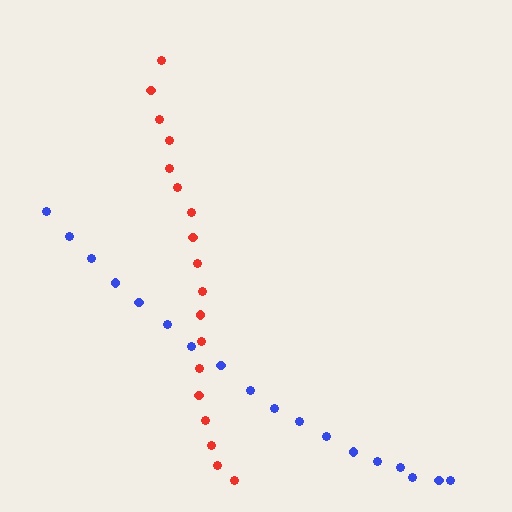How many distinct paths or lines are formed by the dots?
There are 2 distinct paths.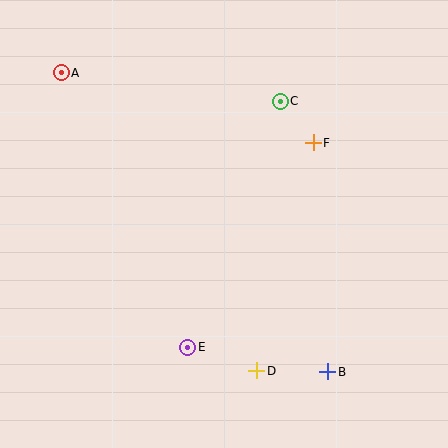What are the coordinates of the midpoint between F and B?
The midpoint between F and B is at (321, 257).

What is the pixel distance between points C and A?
The distance between C and A is 221 pixels.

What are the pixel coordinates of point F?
Point F is at (313, 143).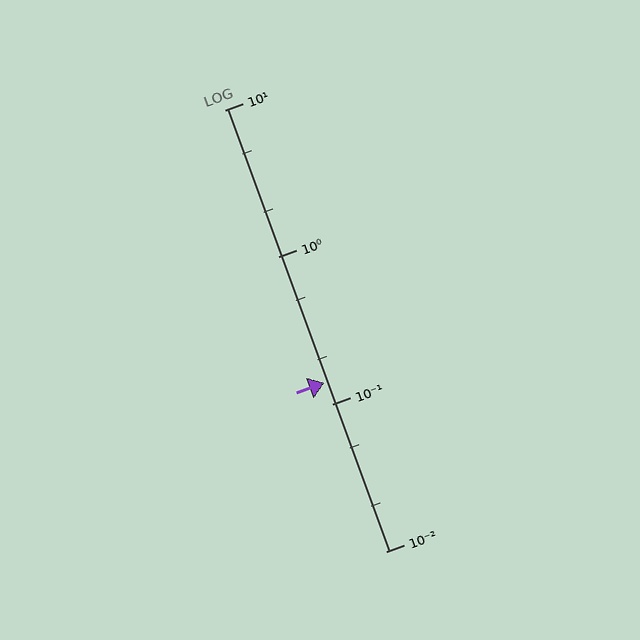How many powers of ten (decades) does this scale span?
The scale spans 3 decades, from 0.01 to 10.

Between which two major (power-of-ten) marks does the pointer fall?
The pointer is between 0.1 and 1.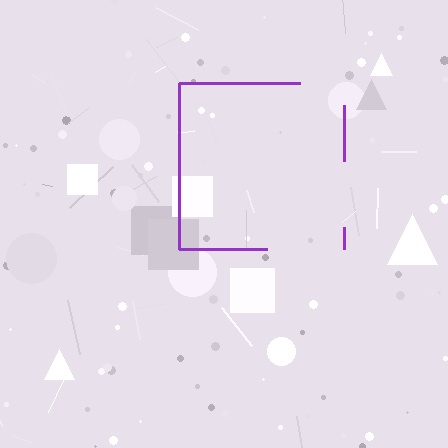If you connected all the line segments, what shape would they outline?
They would outline a square.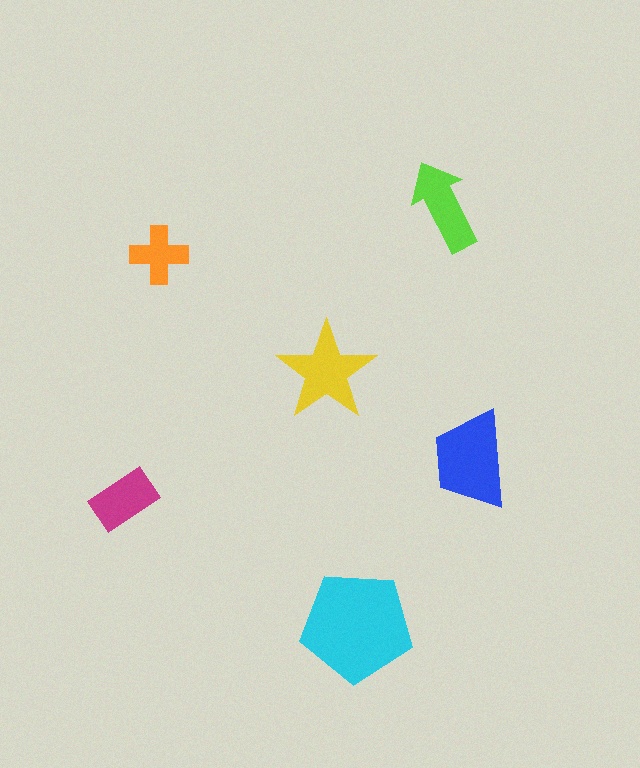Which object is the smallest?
The orange cross.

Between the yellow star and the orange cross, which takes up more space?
The yellow star.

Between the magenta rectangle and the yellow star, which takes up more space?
The yellow star.